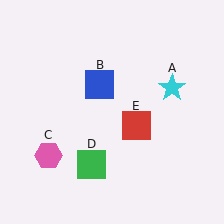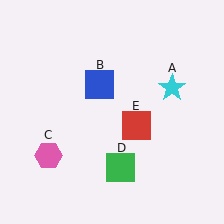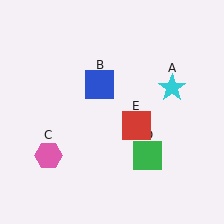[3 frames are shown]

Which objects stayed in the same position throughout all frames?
Cyan star (object A) and blue square (object B) and pink hexagon (object C) and red square (object E) remained stationary.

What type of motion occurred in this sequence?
The green square (object D) rotated counterclockwise around the center of the scene.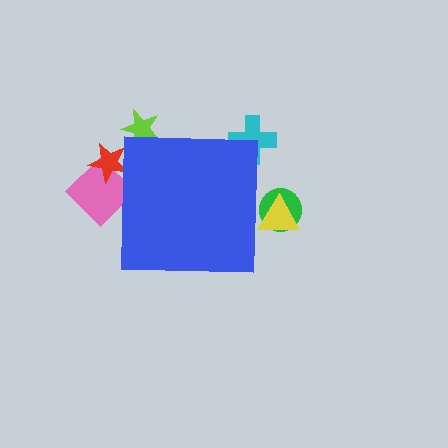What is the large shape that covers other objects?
A blue square.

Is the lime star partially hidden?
Yes, the lime star is partially hidden behind the blue square.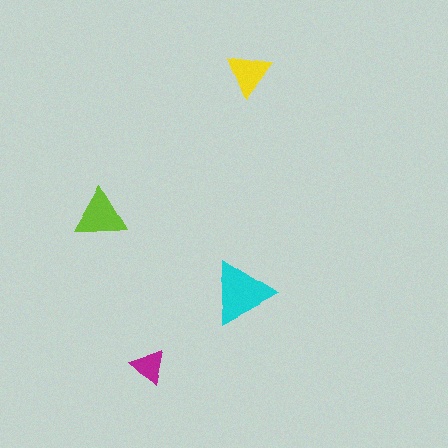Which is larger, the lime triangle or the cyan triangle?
The cyan one.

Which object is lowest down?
The magenta triangle is bottommost.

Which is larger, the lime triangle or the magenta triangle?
The lime one.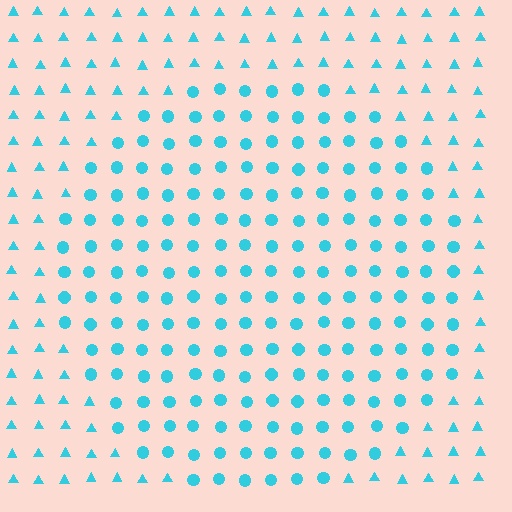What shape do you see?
I see a circle.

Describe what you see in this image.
The image is filled with small cyan elements arranged in a uniform grid. A circle-shaped region contains circles, while the surrounding area contains triangles. The boundary is defined purely by the change in element shape.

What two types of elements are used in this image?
The image uses circles inside the circle region and triangles outside it.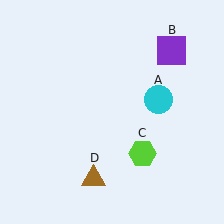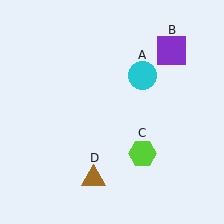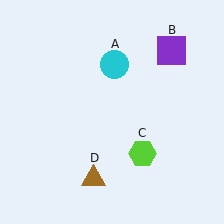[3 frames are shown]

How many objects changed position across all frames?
1 object changed position: cyan circle (object A).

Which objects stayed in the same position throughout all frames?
Purple square (object B) and lime hexagon (object C) and brown triangle (object D) remained stationary.